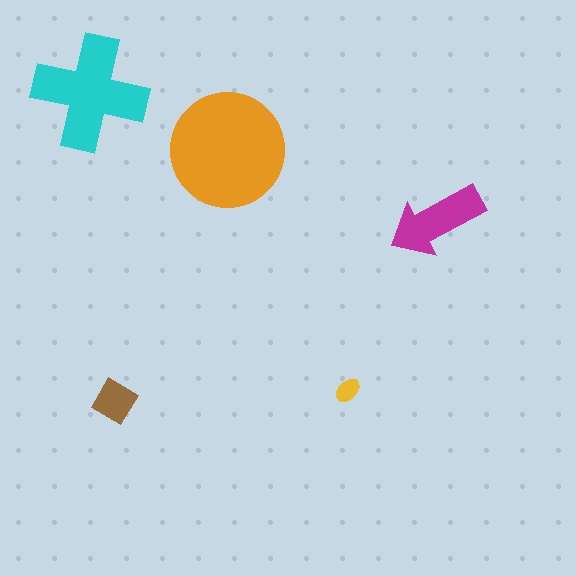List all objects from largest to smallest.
The orange circle, the cyan cross, the magenta arrow, the brown diamond, the yellow ellipse.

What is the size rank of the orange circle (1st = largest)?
1st.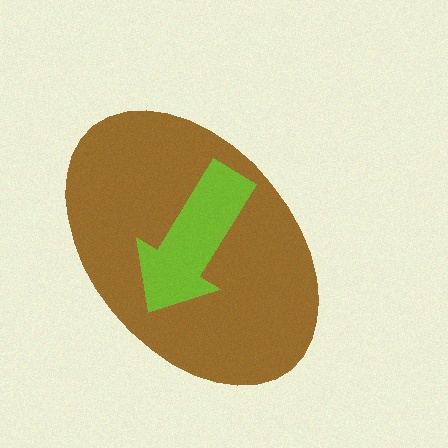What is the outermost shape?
The brown ellipse.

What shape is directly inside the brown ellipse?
The lime arrow.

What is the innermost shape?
The lime arrow.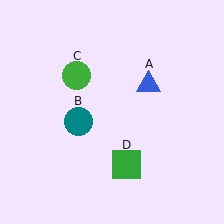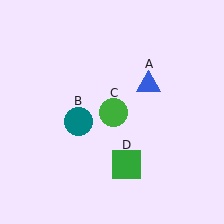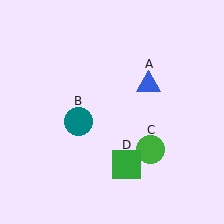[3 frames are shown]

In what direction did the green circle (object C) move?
The green circle (object C) moved down and to the right.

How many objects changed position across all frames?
1 object changed position: green circle (object C).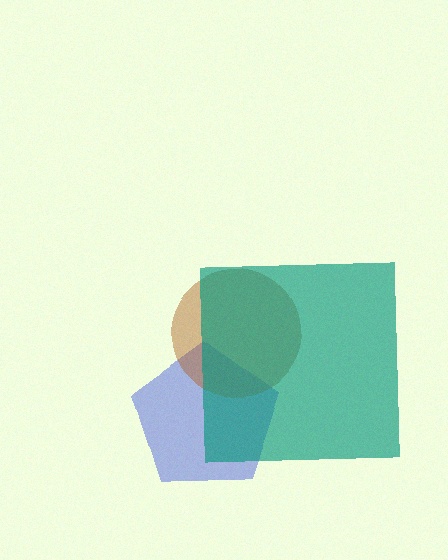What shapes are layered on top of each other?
The layered shapes are: a blue pentagon, a brown circle, a teal square.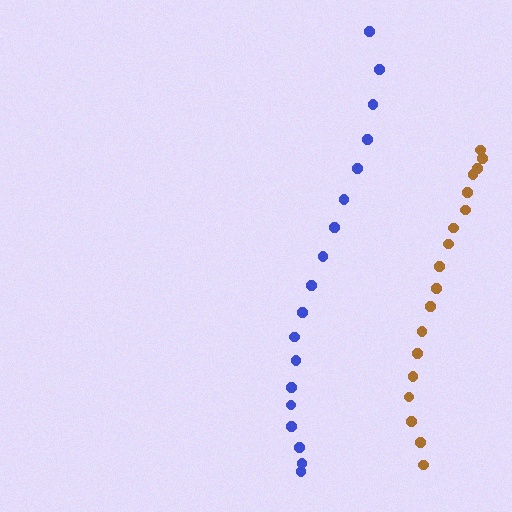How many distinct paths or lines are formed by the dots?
There are 2 distinct paths.